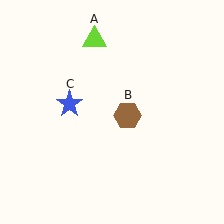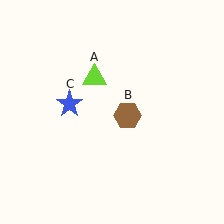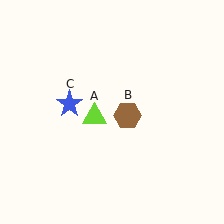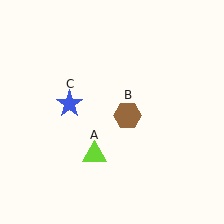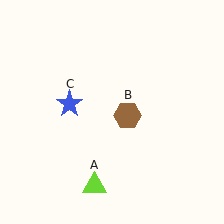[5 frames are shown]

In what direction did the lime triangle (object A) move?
The lime triangle (object A) moved down.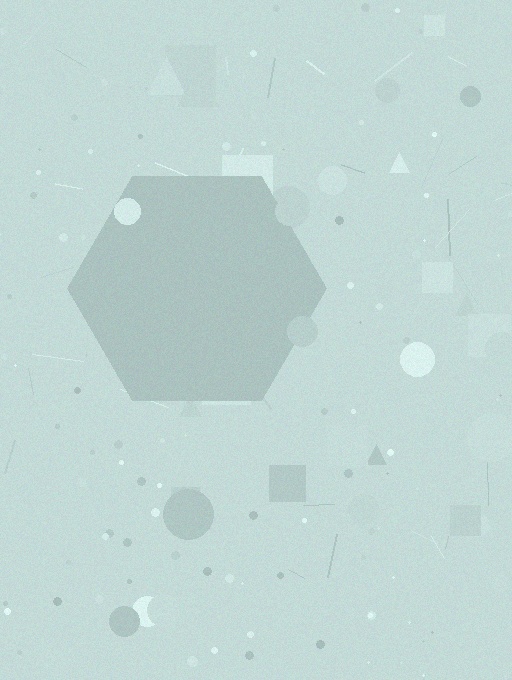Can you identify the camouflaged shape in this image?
The camouflaged shape is a hexagon.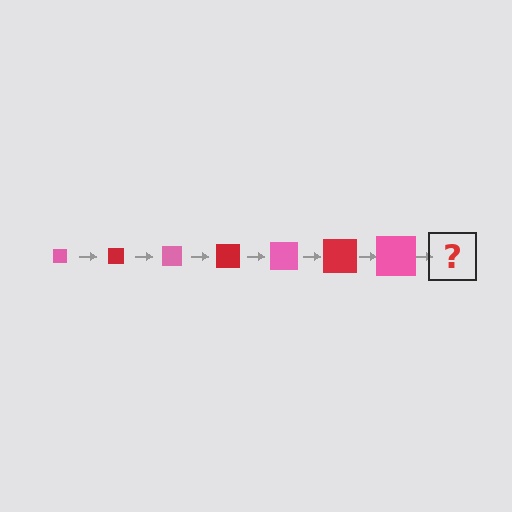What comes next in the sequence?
The next element should be a red square, larger than the previous one.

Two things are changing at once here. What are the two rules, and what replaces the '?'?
The two rules are that the square grows larger each step and the color cycles through pink and red. The '?' should be a red square, larger than the previous one.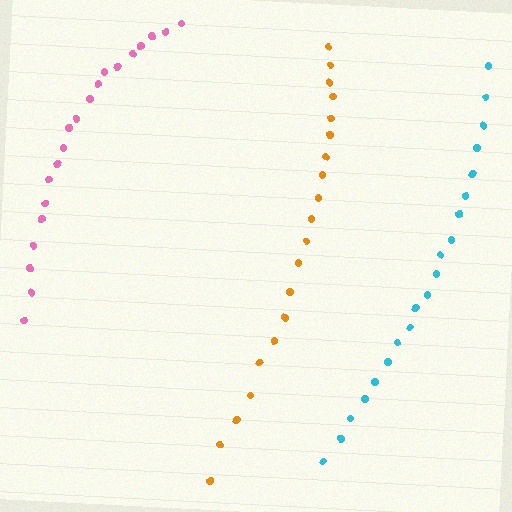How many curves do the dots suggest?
There are 3 distinct paths.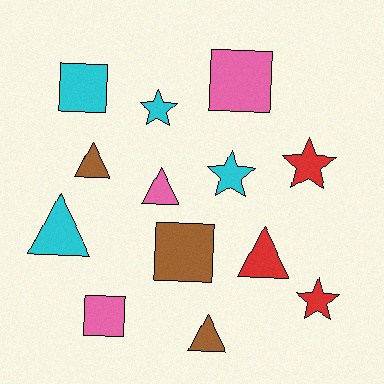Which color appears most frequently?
Cyan, with 4 objects.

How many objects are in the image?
There are 13 objects.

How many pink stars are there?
There are no pink stars.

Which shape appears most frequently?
Triangle, with 5 objects.